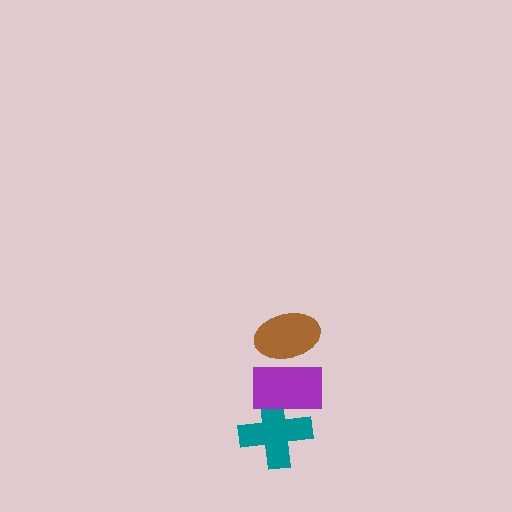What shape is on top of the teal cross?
The purple rectangle is on top of the teal cross.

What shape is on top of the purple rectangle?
The brown ellipse is on top of the purple rectangle.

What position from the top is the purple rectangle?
The purple rectangle is 2nd from the top.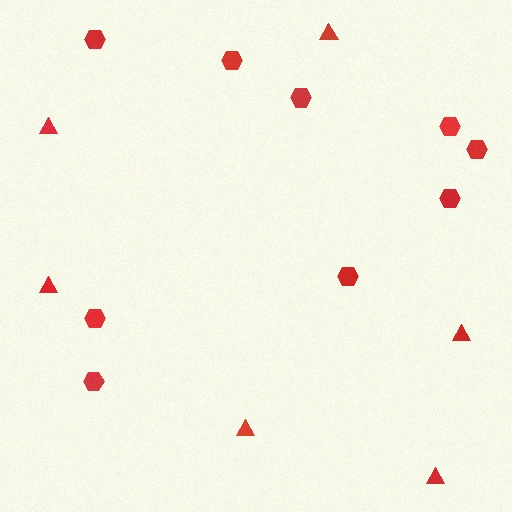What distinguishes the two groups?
There are 2 groups: one group of triangles (6) and one group of hexagons (9).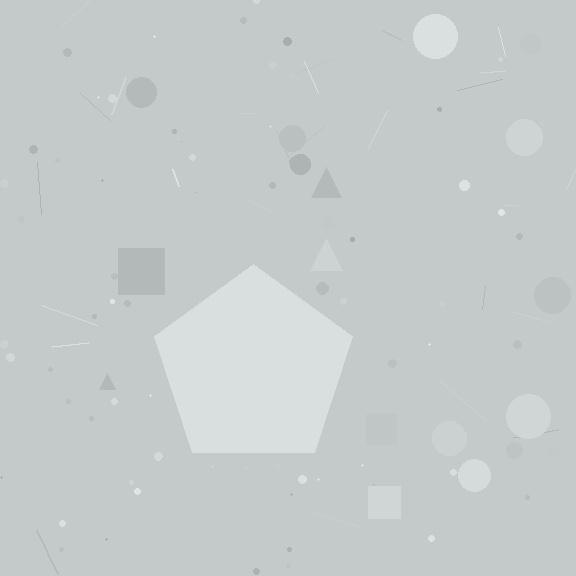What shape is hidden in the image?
A pentagon is hidden in the image.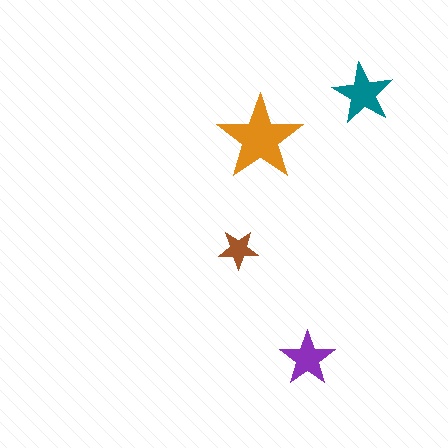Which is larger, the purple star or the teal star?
The teal one.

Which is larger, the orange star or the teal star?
The orange one.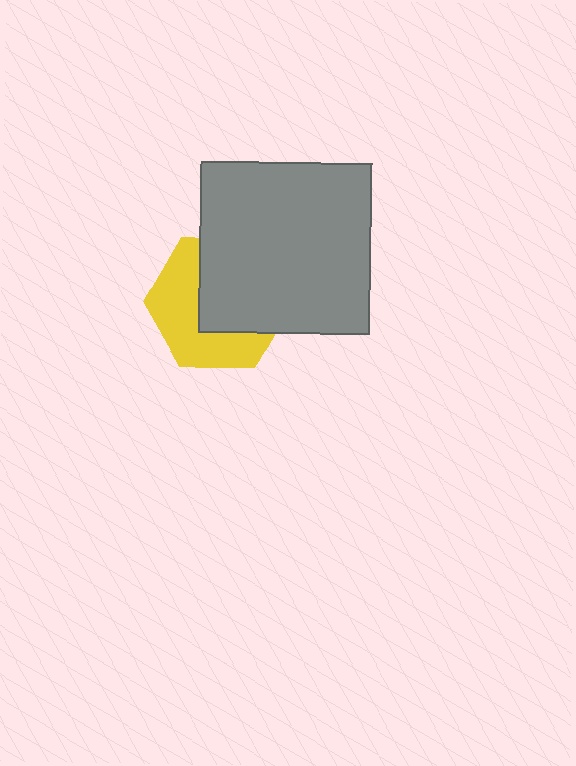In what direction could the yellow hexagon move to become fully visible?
The yellow hexagon could move toward the lower-left. That would shift it out from behind the gray square entirely.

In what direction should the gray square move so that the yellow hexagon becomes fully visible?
The gray square should move toward the upper-right. That is the shortest direction to clear the overlap and leave the yellow hexagon fully visible.